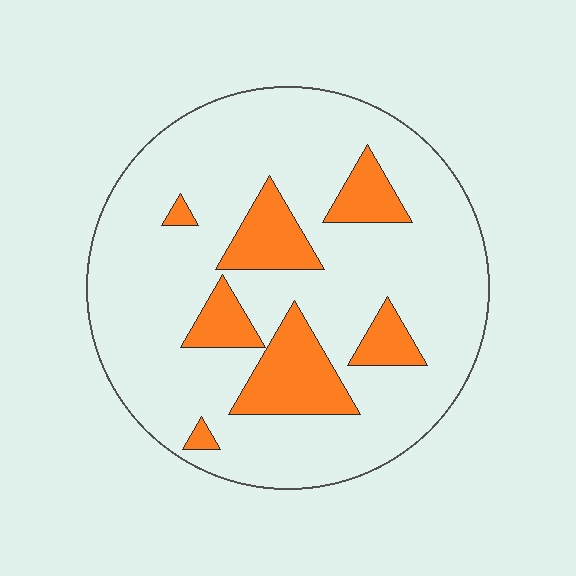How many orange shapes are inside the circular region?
7.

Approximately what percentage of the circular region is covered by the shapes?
Approximately 20%.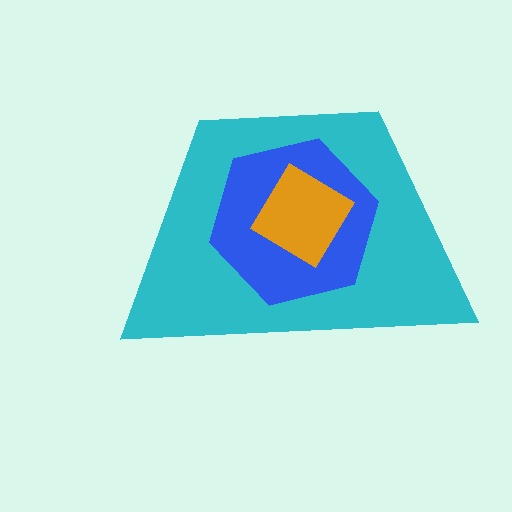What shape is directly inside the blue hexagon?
The orange diamond.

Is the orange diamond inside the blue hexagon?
Yes.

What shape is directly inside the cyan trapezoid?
The blue hexagon.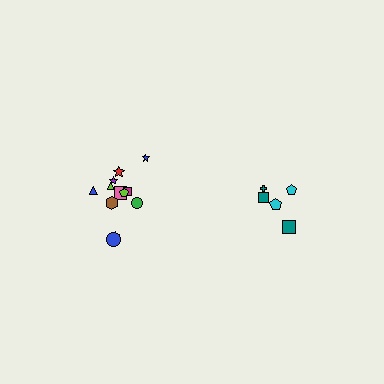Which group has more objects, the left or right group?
The left group.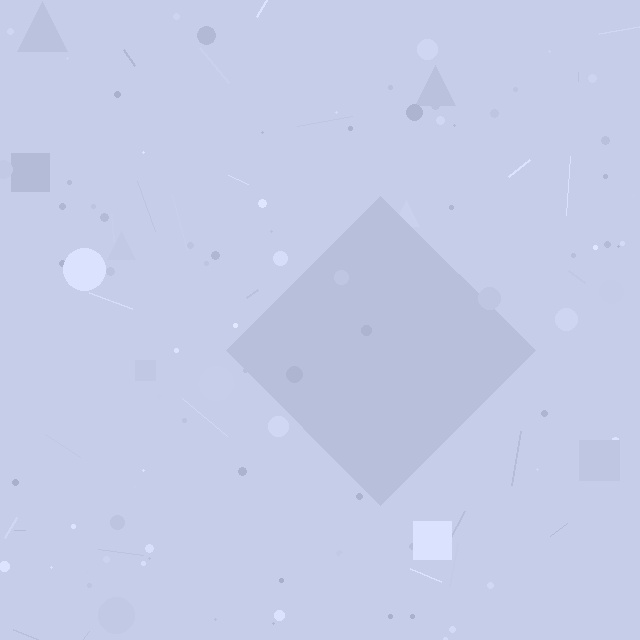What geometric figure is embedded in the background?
A diamond is embedded in the background.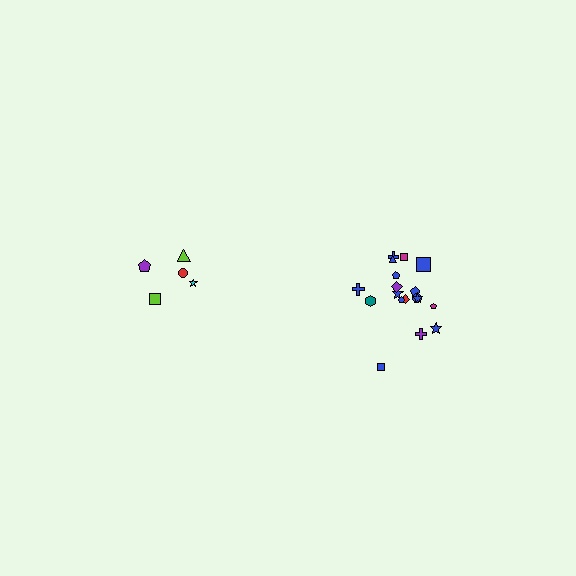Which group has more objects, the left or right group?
The right group.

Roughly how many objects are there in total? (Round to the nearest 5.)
Roughly 25 objects in total.